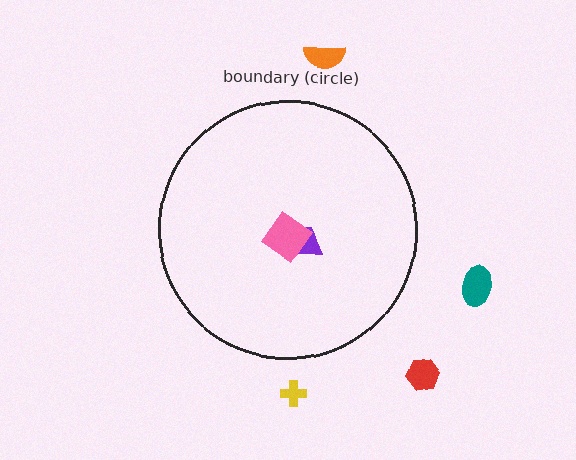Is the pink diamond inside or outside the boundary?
Inside.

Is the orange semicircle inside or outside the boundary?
Outside.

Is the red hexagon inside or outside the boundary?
Outside.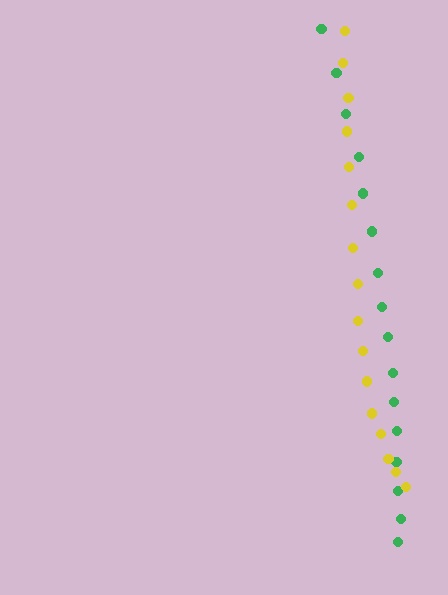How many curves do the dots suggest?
There are 2 distinct paths.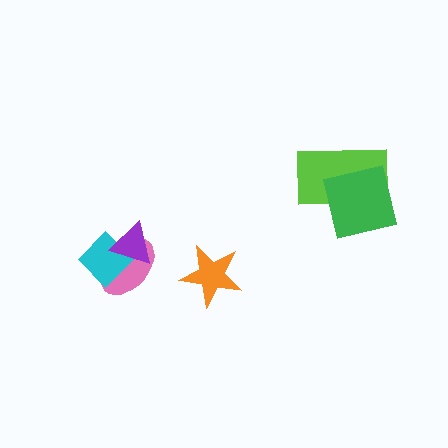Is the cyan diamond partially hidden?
Yes, it is partially covered by another shape.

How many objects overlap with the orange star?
0 objects overlap with the orange star.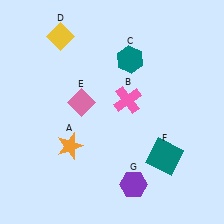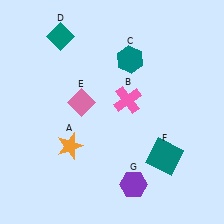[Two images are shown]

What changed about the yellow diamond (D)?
In Image 1, D is yellow. In Image 2, it changed to teal.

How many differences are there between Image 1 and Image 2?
There is 1 difference between the two images.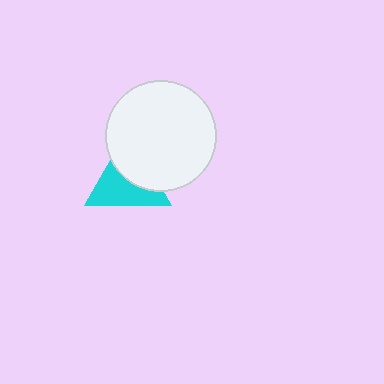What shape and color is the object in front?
The object in front is a white circle.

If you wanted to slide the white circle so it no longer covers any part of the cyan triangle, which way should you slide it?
Slide it toward the upper-right — that is the most direct way to separate the two shapes.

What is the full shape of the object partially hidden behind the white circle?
The partially hidden object is a cyan triangle.